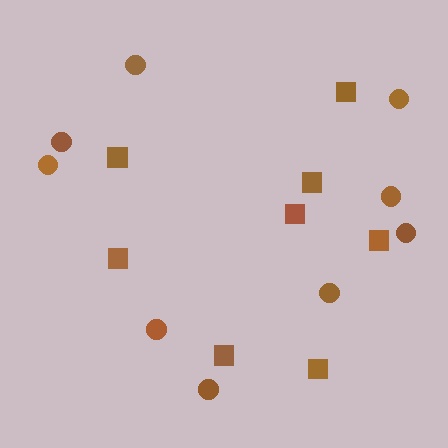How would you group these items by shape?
There are 2 groups: one group of circles (9) and one group of squares (8).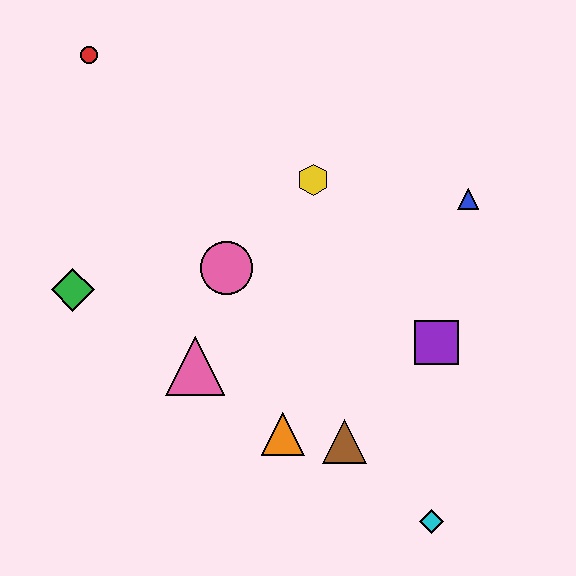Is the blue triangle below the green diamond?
No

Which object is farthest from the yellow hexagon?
The cyan diamond is farthest from the yellow hexagon.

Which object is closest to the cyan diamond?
The brown triangle is closest to the cyan diamond.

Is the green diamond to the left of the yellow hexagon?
Yes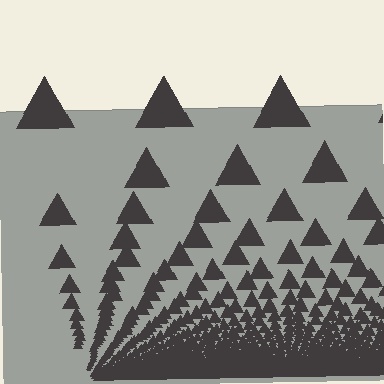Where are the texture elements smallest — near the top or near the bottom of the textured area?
Near the bottom.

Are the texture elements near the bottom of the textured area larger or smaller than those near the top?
Smaller. The gradient is inverted — elements near the bottom are smaller and denser.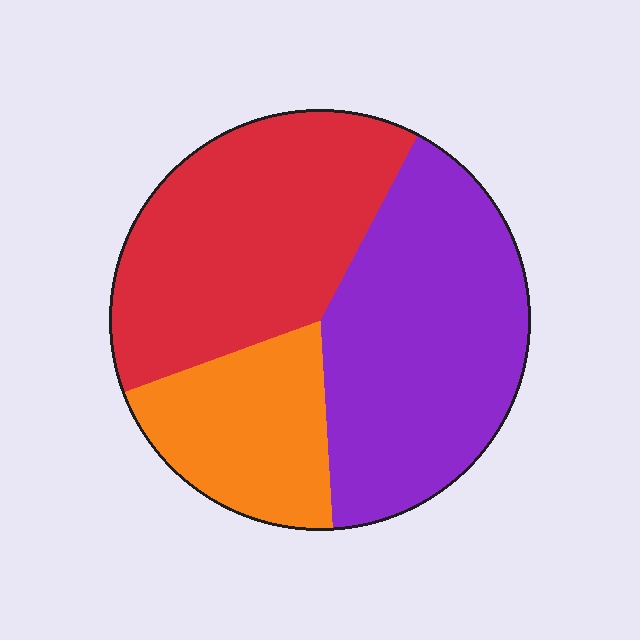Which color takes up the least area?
Orange, at roughly 20%.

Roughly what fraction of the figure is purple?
Purple covers 41% of the figure.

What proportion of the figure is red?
Red covers 38% of the figure.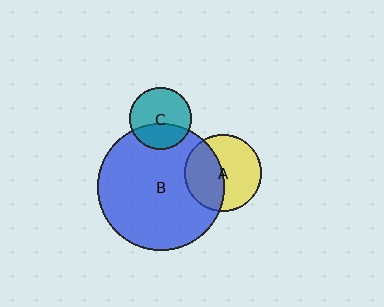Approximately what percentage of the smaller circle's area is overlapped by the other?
Approximately 35%.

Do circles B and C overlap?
Yes.